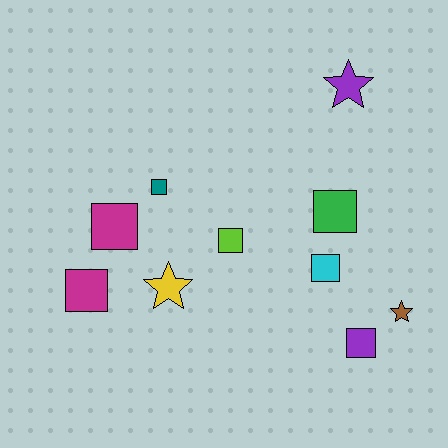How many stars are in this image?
There are 3 stars.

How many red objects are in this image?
There are no red objects.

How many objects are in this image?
There are 10 objects.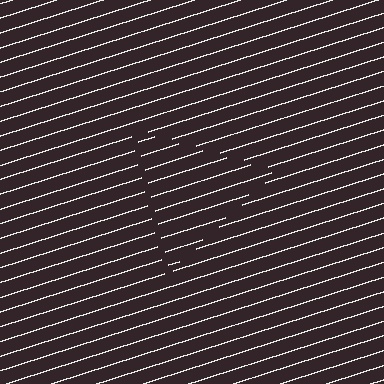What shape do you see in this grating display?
An illusory triangle. The interior of the shape contains the same grating, shifted by half a period — the contour is defined by the phase discontinuity where line-ends from the inner and outer gratings abut.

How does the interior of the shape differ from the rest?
The interior of the shape contains the same grating, shifted by half a period — the contour is defined by the phase discontinuity where line-ends from the inner and outer gratings abut.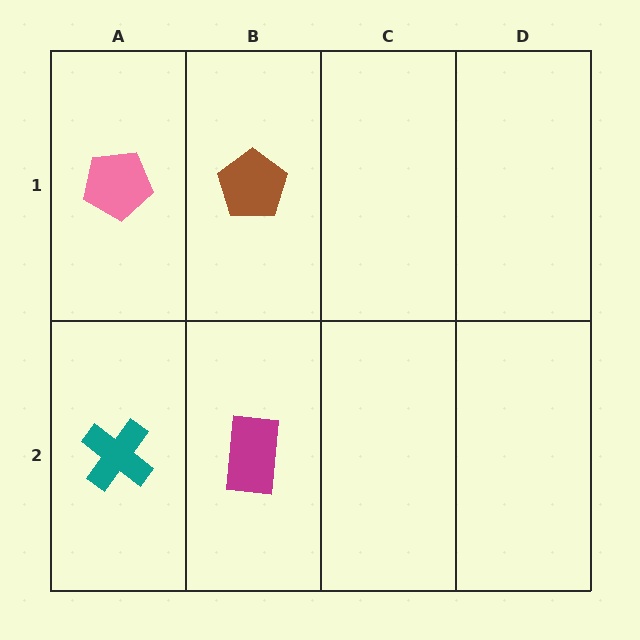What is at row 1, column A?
A pink pentagon.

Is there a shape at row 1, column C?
No, that cell is empty.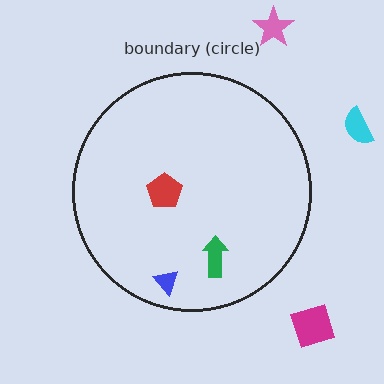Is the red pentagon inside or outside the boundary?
Inside.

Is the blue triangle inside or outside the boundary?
Inside.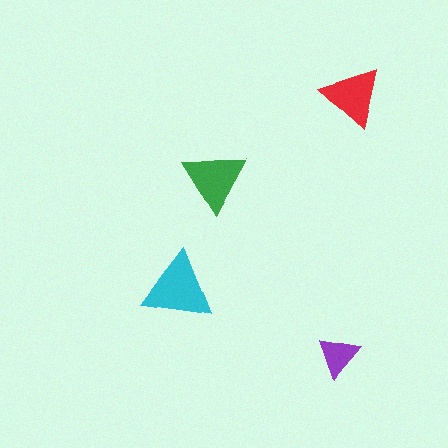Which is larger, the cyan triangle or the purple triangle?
The cyan one.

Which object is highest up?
The red triangle is topmost.